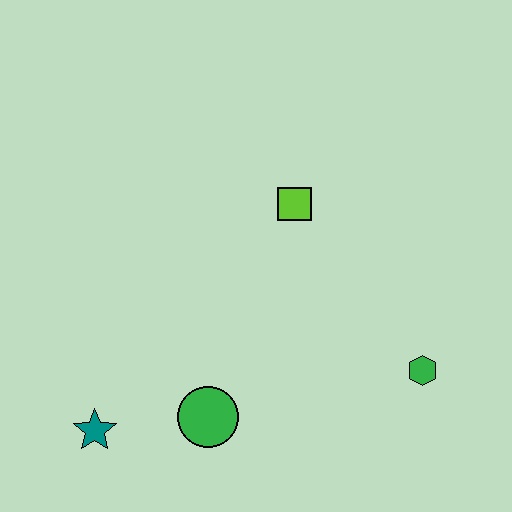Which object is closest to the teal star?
The green circle is closest to the teal star.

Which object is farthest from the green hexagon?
The teal star is farthest from the green hexagon.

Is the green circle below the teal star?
No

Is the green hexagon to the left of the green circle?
No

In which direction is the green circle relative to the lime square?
The green circle is below the lime square.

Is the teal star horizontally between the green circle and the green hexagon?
No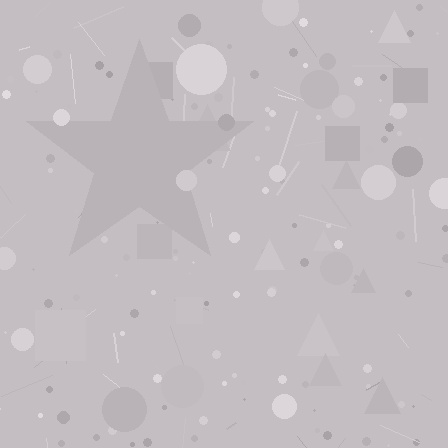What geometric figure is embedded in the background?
A star is embedded in the background.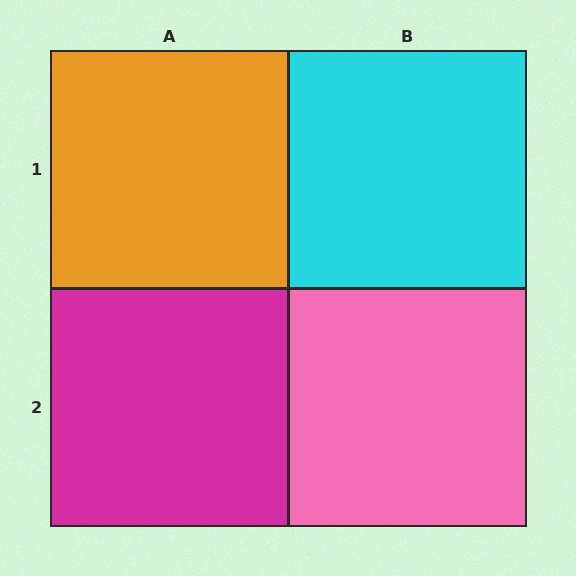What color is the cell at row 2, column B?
Pink.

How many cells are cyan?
1 cell is cyan.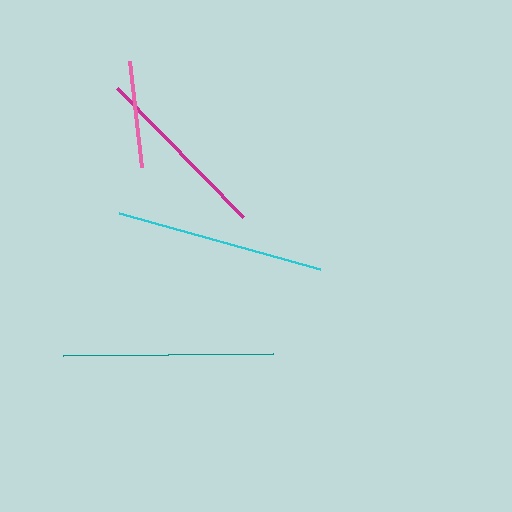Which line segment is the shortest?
The pink line is the shortest at approximately 107 pixels.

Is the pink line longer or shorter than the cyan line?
The cyan line is longer than the pink line.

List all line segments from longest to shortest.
From longest to shortest: teal, cyan, magenta, pink.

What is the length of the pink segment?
The pink segment is approximately 107 pixels long.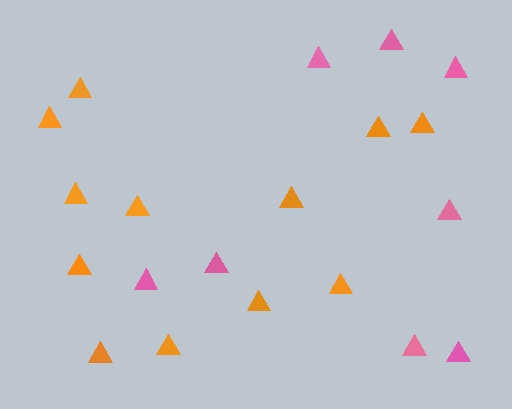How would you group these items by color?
There are 2 groups: one group of pink triangles (8) and one group of orange triangles (12).